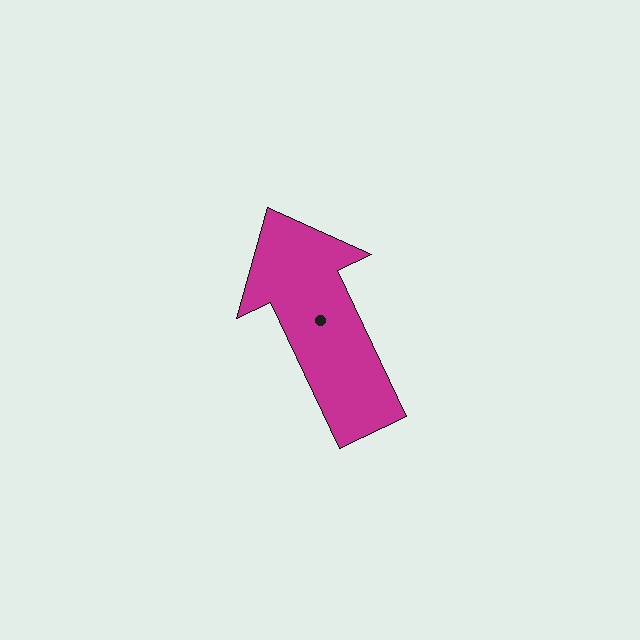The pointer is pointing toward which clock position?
Roughly 11 o'clock.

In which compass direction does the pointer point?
Northwest.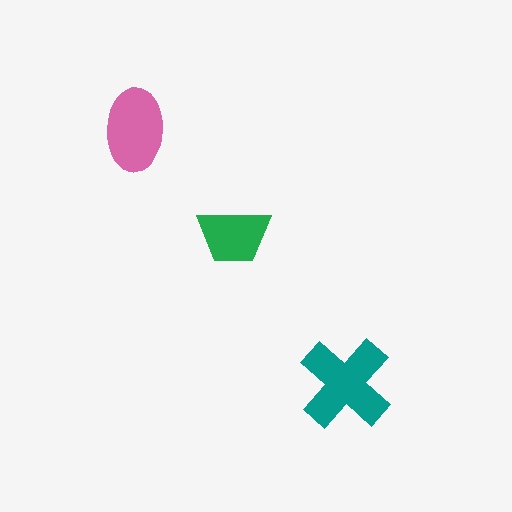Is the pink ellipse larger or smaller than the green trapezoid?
Larger.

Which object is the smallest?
The green trapezoid.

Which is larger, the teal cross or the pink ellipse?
The teal cross.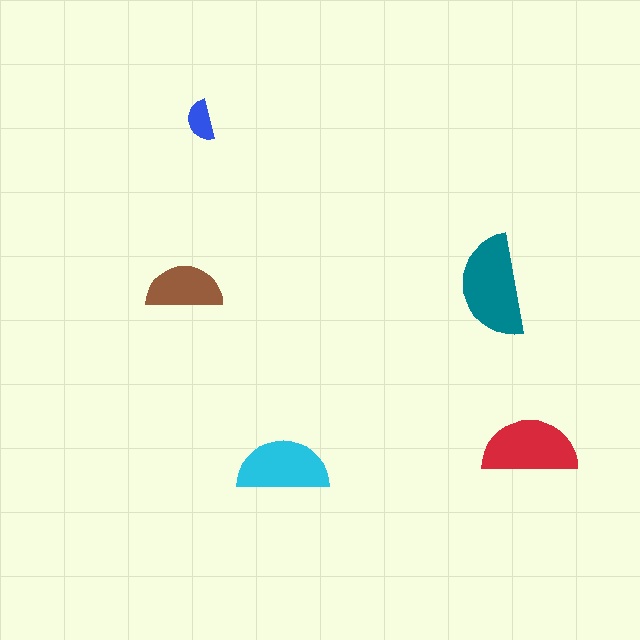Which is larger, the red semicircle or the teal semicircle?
The teal one.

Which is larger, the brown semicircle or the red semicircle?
The red one.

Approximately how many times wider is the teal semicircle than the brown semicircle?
About 1.5 times wider.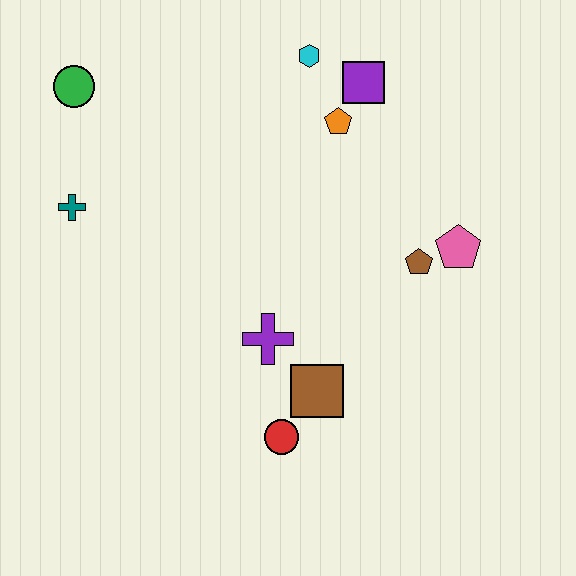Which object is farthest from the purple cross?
The green circle is farthest from the purple cross.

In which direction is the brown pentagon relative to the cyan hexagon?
The brown pentagon is below the cyan hexagon.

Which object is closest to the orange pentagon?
The purple square is closest to the orange pentagon.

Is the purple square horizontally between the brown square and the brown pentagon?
Yes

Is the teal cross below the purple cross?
No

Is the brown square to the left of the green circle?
No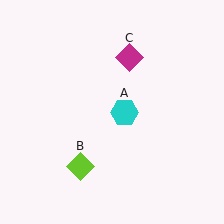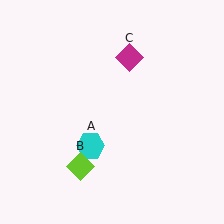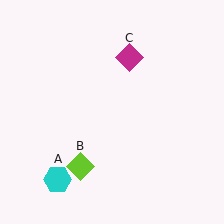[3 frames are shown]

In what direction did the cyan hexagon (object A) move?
The cyan hexagon (object A) moved down and to the left.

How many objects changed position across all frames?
1 object changed position: cyan hexagon (object A).